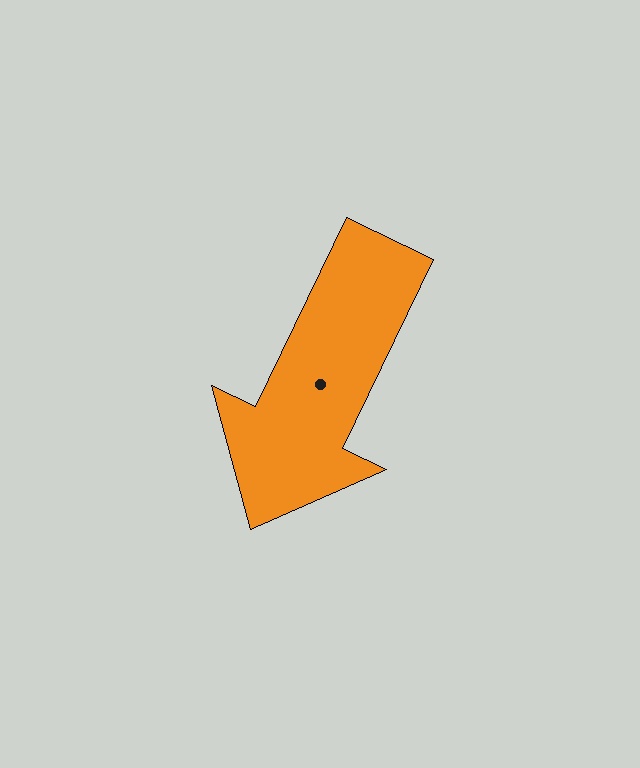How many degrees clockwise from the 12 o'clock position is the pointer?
Approximately 206 degrees.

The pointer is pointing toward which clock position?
Roughly 7 o'clock.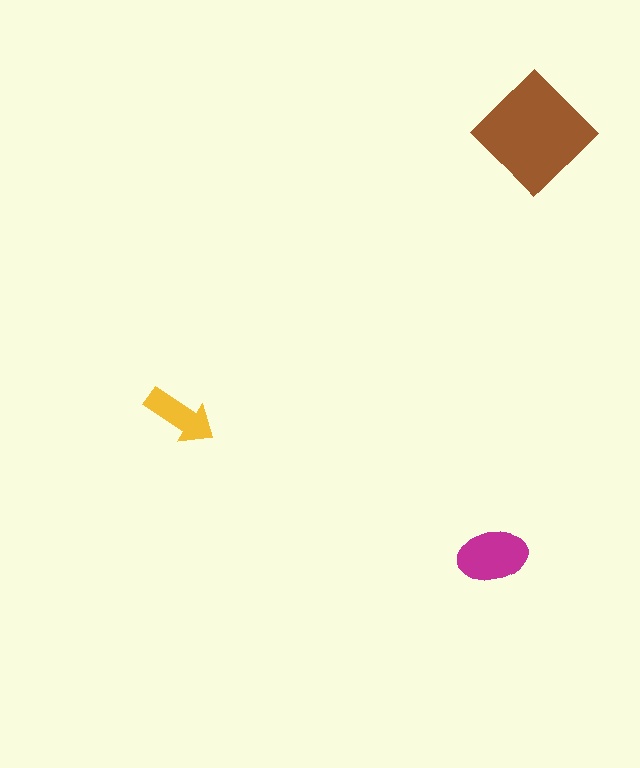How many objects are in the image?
There are 3 objects in the image.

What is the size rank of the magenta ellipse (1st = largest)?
2nd.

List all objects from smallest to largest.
The yellow arrow, the magenta ellipse, the brown diamond.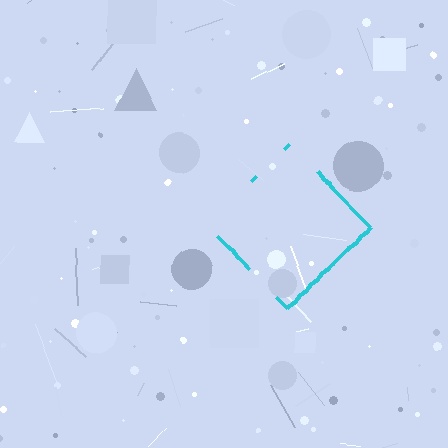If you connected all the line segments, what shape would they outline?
They would outline a diamond.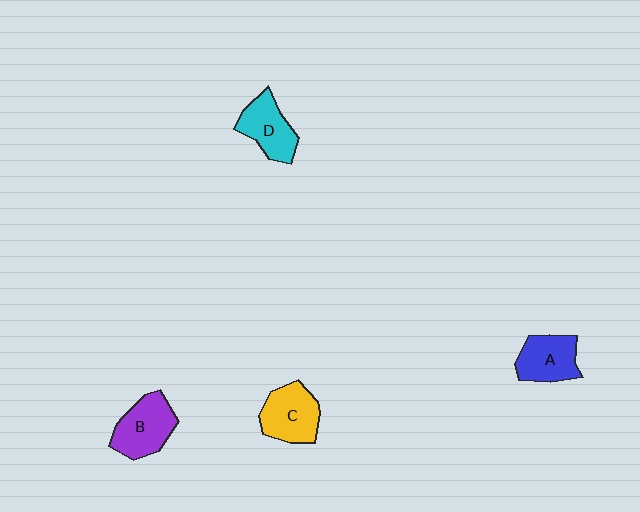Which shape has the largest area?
Shape B (purple).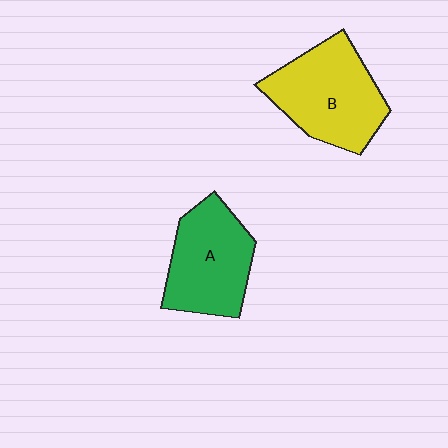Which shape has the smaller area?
Shape A (green).